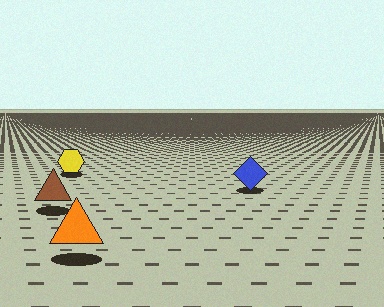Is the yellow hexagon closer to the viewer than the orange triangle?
No. The orange triangle is closer — you can tell from the texture gradient: the ground texture is coarser near it.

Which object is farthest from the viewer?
The yellow hexagon is farthest from the viewer. It appears smaller and the ground texture around it is denser.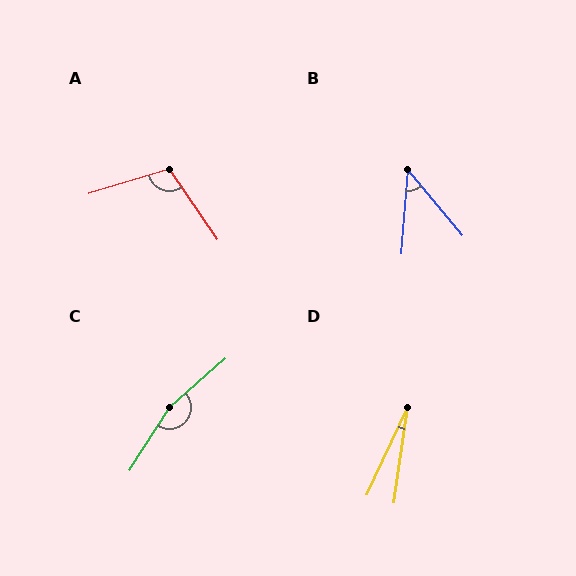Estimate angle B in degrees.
Approximately 44 degrees.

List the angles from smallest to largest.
D (17°), B (44°), A (108°), C (164°).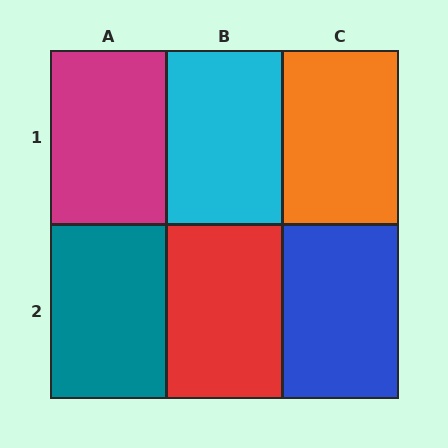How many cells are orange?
1 cell is orange.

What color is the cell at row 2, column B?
Red.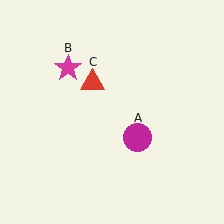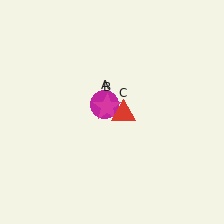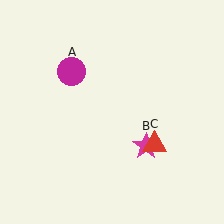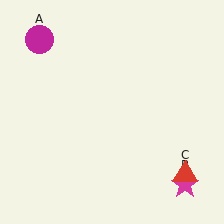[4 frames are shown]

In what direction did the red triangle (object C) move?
The red triangle (object C) moved down and to the right.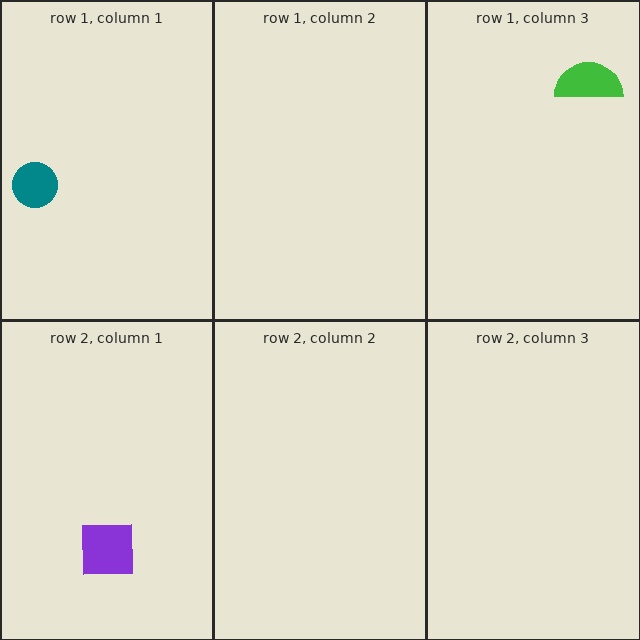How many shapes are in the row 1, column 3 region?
1.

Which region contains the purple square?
The row 2, column 1 region.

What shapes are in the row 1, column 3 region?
The green semicircle.